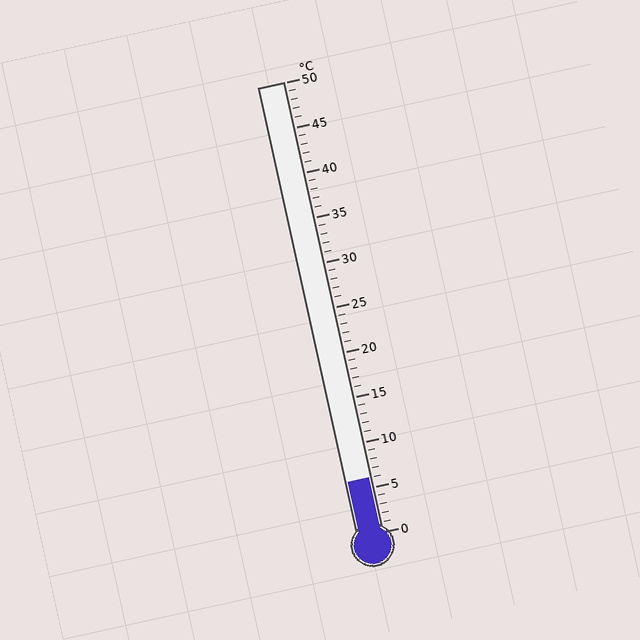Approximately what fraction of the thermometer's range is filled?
The thermometer is filled to approximately 10% of its range.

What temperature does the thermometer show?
The thermometer shows approximately 6°C.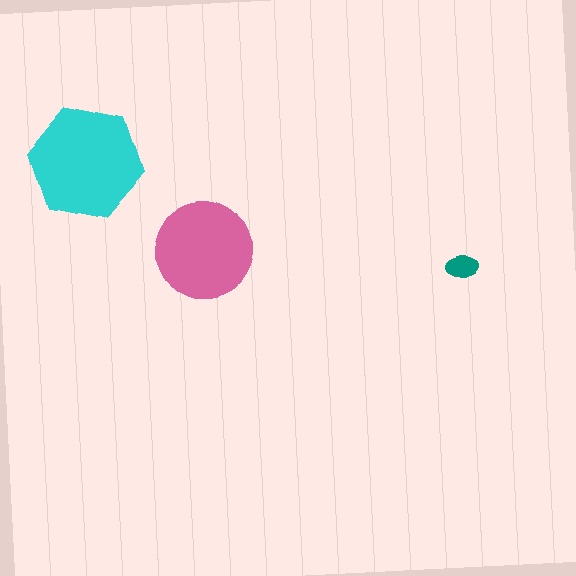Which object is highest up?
The cyan hexagon is topmost.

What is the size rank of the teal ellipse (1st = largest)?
3rd.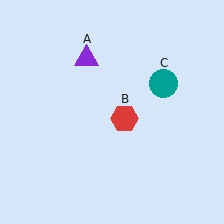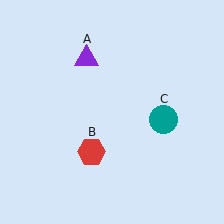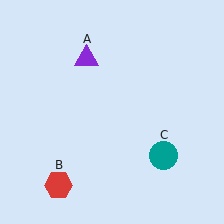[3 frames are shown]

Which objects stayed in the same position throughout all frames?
Purple triangle (object A) remained stationary.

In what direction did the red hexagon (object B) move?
The red hexagon (object B) moved down and to the left.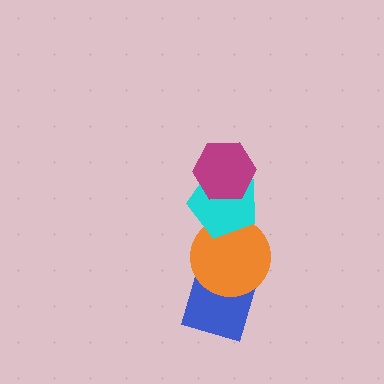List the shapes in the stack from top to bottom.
From top to bottom: the magenta hexagon, the cyan pentagon, the orange circle, the blue diamond.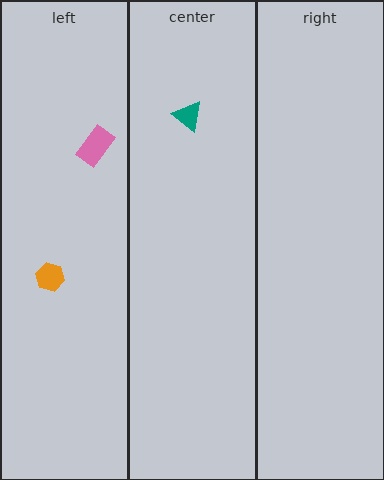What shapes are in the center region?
The teal triangle.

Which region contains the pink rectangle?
The left region.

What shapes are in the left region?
The orange hexagon, the pink rectangle.